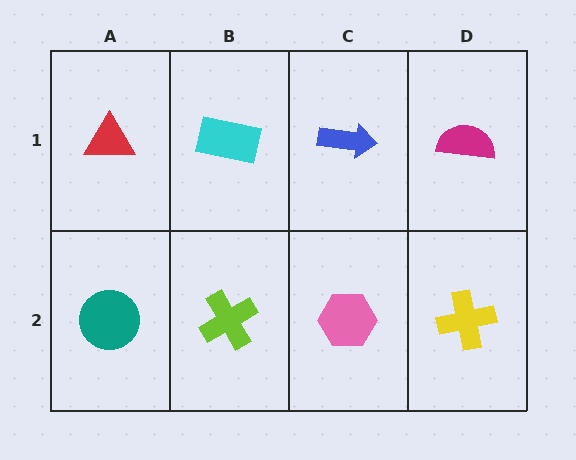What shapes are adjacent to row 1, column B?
A lime cross (row 2, column B), a red triangle (row 1, column A), a blue arrow (row 1, column C).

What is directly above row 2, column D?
A magenta semicircle.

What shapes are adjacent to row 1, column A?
A teal circle (row 2, column A), a cyan rectangle (row 1, column B).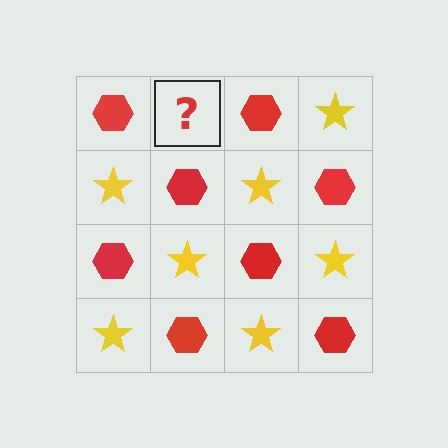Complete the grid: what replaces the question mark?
The question mark should be replaced with a yellow star.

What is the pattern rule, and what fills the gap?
The rule is that it alternates red hexagon and yellow star in a checkerboard pattern. The gap should be filled with a yellow star.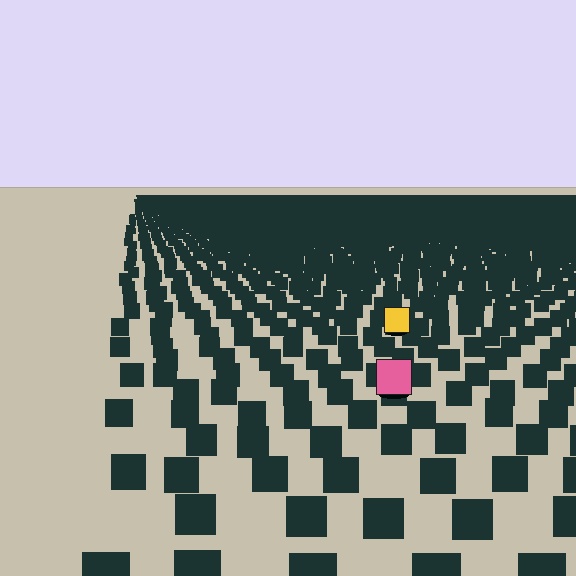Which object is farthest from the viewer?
The yellow square is farthest from the viewer. It appears smaller and the ground texture around it is denser.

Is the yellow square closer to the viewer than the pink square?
No. The pink square is closer — you can tell from the texture gradient: the ground texture is coarser near it.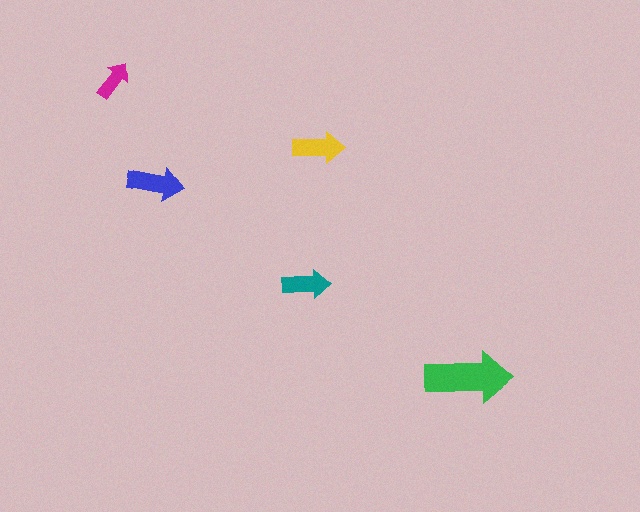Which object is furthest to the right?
The green arrow is rightmost.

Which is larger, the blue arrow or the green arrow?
The green one.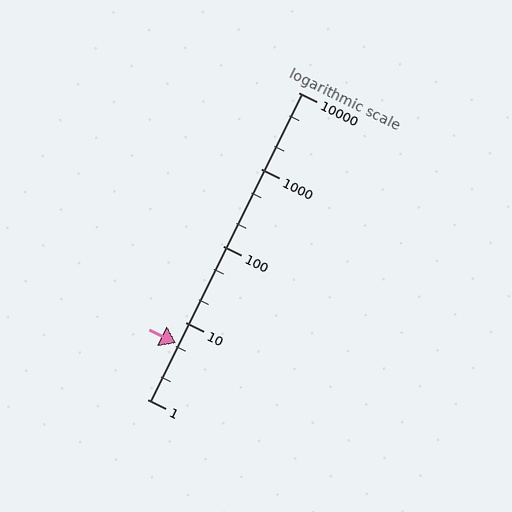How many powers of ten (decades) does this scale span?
The scale spans 4 decades, from 1 to 10000.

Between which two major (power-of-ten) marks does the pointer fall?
The pointer is between 1 and 10.